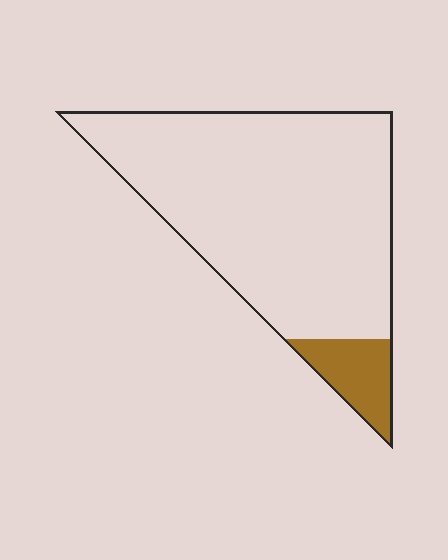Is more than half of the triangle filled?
No.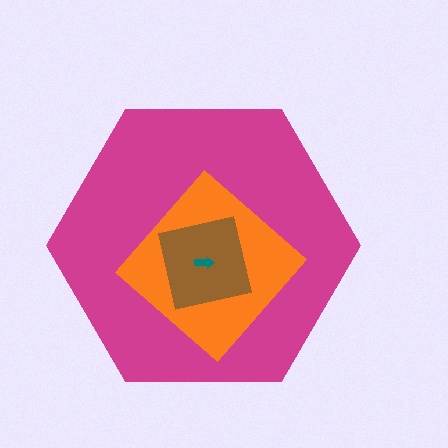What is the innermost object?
The teal arrow.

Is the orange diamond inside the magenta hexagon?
Yes.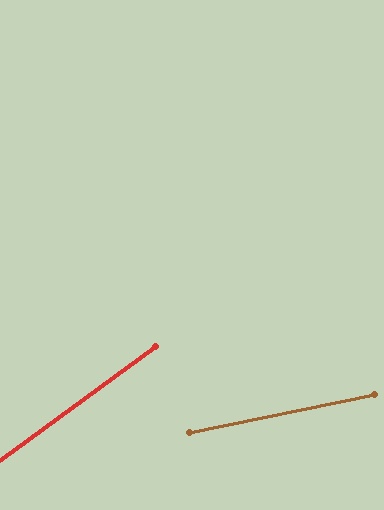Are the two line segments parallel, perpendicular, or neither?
Neither parallel nor perpendicular — they differ by about 25°.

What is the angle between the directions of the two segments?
Approximately 25 degrees.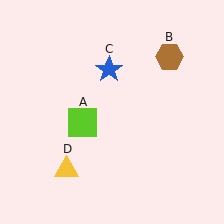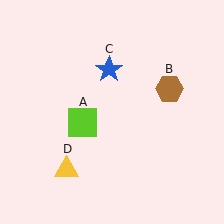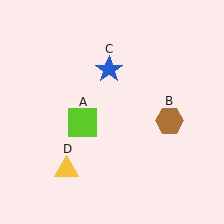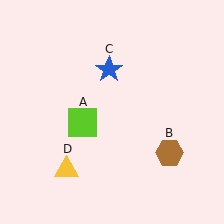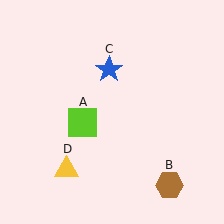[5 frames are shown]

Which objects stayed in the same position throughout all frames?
Lime square (object A) and blue star (object C) and yellow triangle (object D) remained stationary.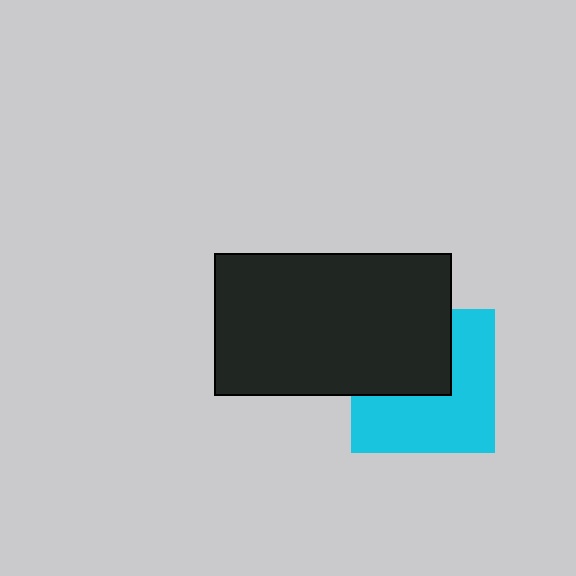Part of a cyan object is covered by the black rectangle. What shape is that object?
It is a square.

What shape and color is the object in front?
The object in front is a black rectangle.